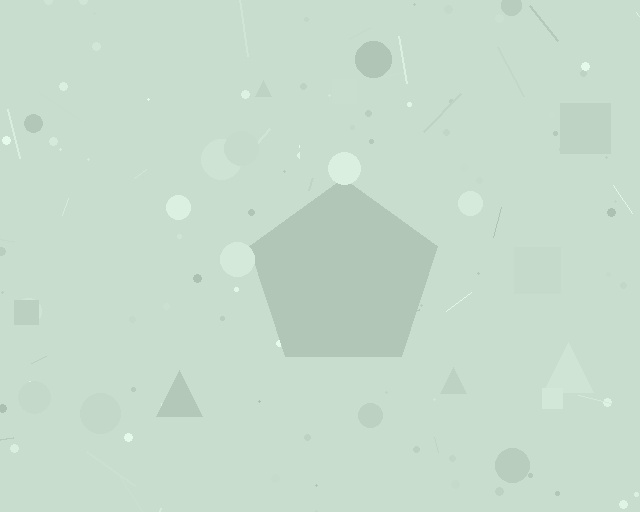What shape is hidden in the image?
A pentagon is hidden in the image.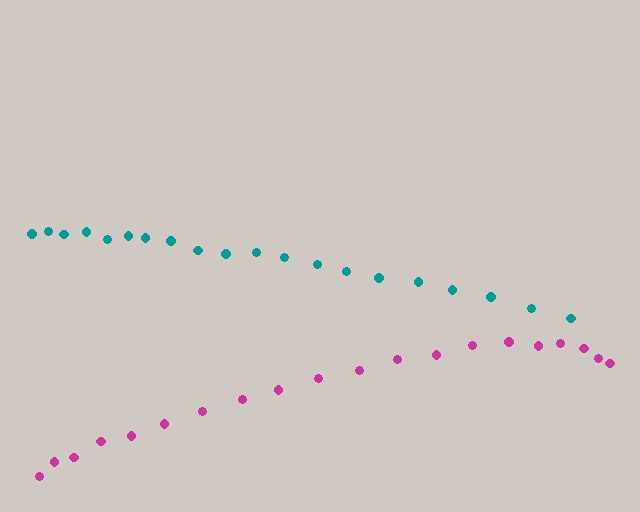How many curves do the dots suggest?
There are 2 distinct paths.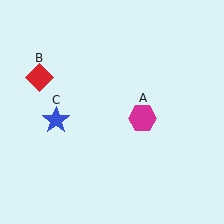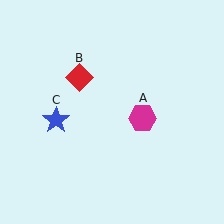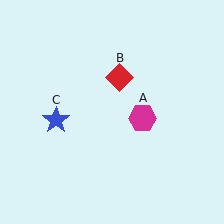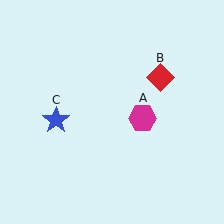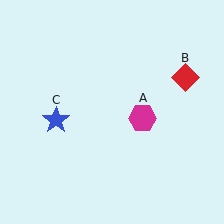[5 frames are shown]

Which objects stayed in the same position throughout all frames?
Magenta hexagon (object A) and blue star (object C) remained stationary.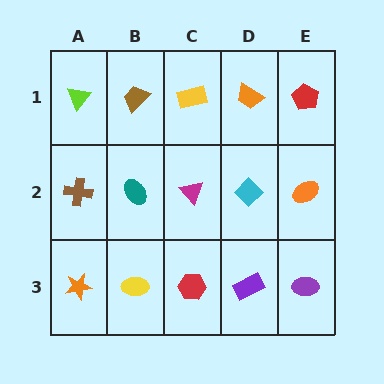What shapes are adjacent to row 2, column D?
An orange trapezoid (row 1, column D), a purple rectangle (row 3, column D), a magenta triangle (row 2, column C), an orange ellipse (row 2, column E).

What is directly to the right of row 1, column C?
An orange trapezoid.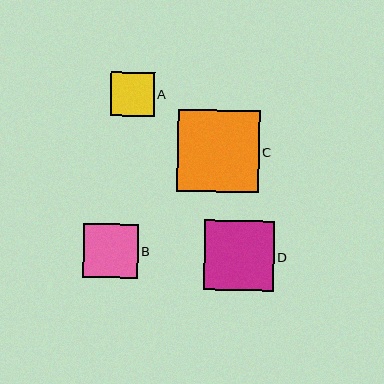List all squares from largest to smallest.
From largest to smallest: C, D, B, A.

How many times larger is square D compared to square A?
Square D is approximately 1.6 times the size of square A.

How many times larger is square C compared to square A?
Square C is approximately 1.8 times the size of square A.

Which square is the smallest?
Square A is the smallest with a size of approximately 44 pixels.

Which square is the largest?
Square C is the largest with a size of approximately 82 pixels.